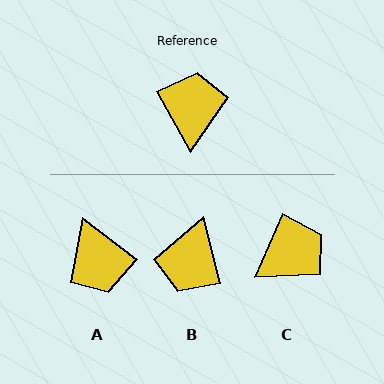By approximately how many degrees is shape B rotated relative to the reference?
Approximately 166 degrees counter-clockwise.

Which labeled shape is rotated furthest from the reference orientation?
B, about 166 degrees away.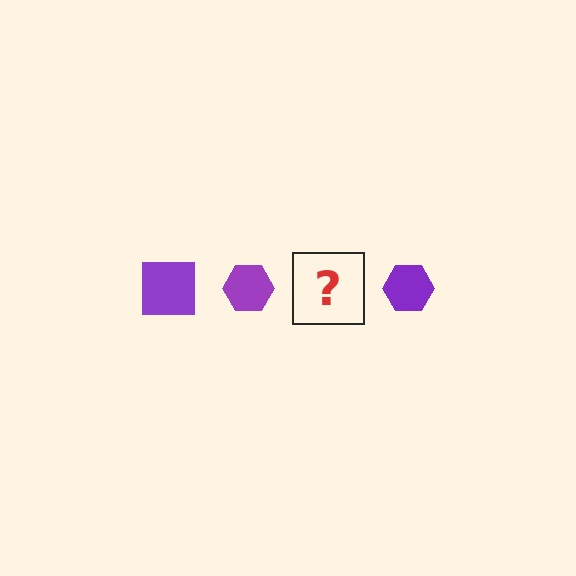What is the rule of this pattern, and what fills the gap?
The rule is that the pattern cycles through square, hexagon shapes in purple. The gap should be filled with a purple square.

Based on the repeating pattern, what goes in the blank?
The blank should be a purple square.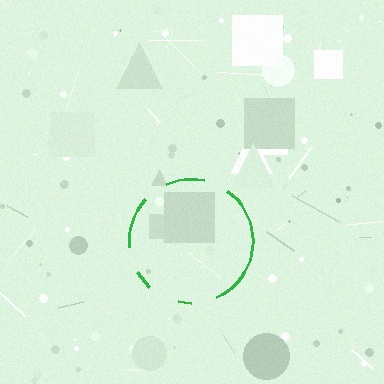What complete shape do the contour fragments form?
The contour fragments form a circle.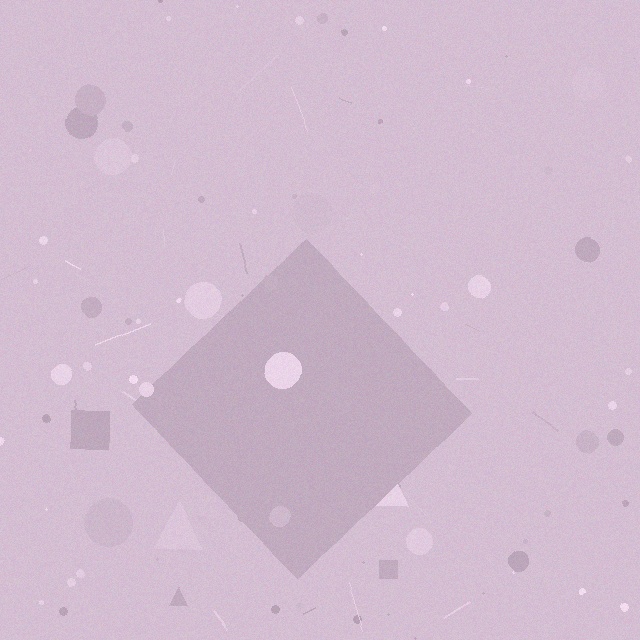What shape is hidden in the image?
A diamond is hidden in the image.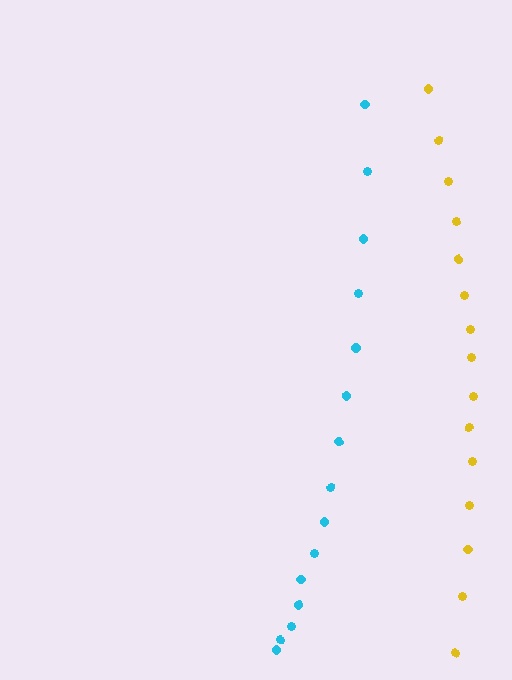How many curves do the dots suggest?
There are 2 distinct paths.